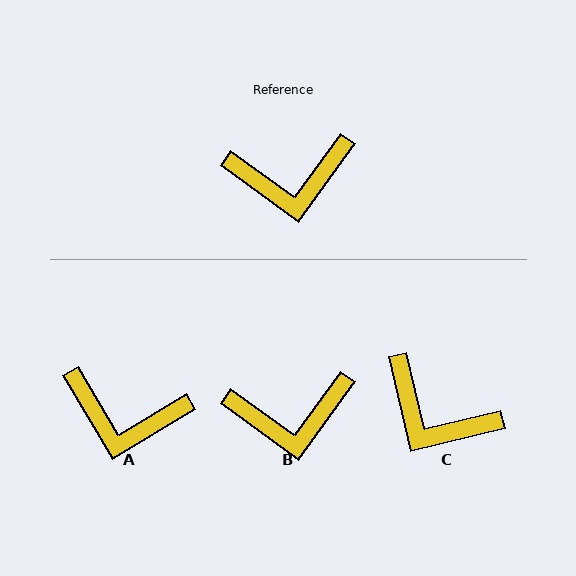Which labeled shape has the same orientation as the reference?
B.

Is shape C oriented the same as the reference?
No, it is off by about 41 degrees.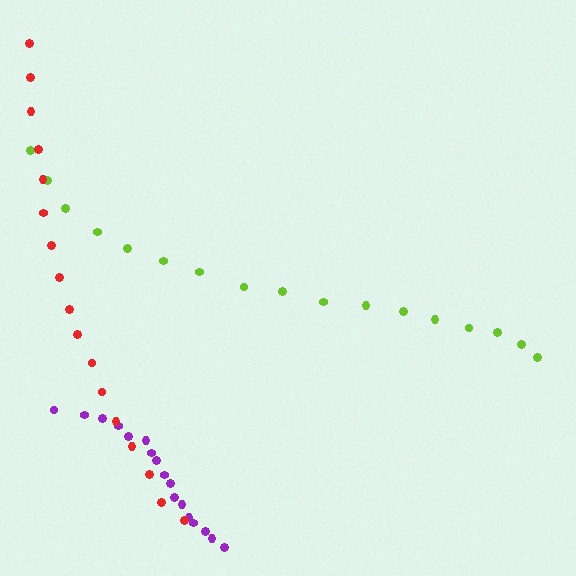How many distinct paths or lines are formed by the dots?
There are 3 distinct paths.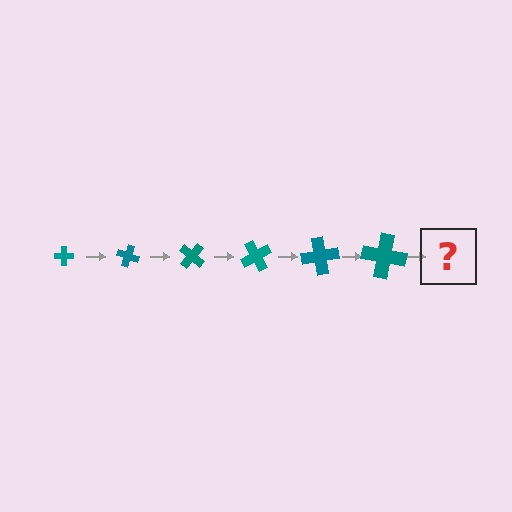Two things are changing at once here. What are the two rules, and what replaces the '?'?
The two rules are that the cross grows larger each step and it rotates 20 degrees each step. The '?' should be a cross, larger than the previous one and rotated 120 degrees from the start.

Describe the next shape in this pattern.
It should be a cross, larger than the previous one and rotated 120 degrees from the start.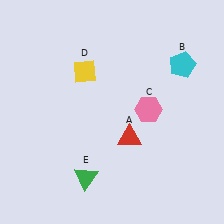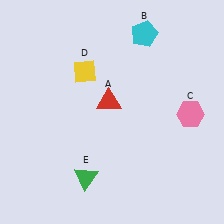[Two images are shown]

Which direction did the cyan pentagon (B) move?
The cyan pentagon (B) moved left.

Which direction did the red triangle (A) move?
The red triangle (A) moved up.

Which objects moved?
The objects that moved are: the red triangle (A), the cyan pentagon (B), the pink hexagon (C).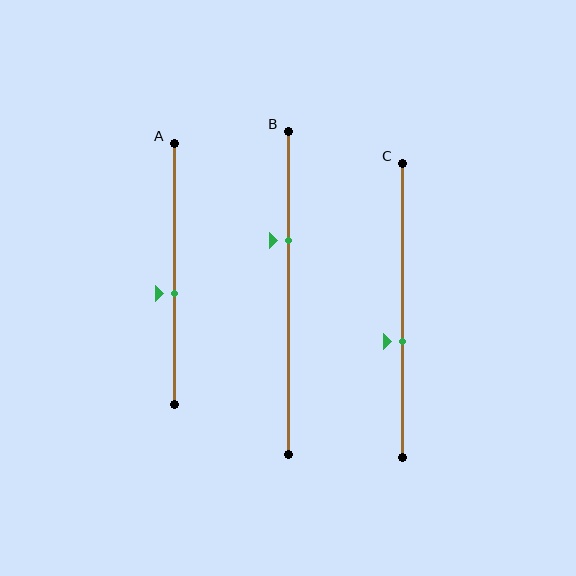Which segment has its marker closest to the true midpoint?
Segment A has its marker closest to the true midpoint.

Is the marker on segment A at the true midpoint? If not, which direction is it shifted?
No, the marker on segment A is shifted downward by about 8% of the segment length.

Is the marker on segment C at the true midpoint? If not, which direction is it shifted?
No, the marker on segment C is shifted downward by about 10% of the segment length.